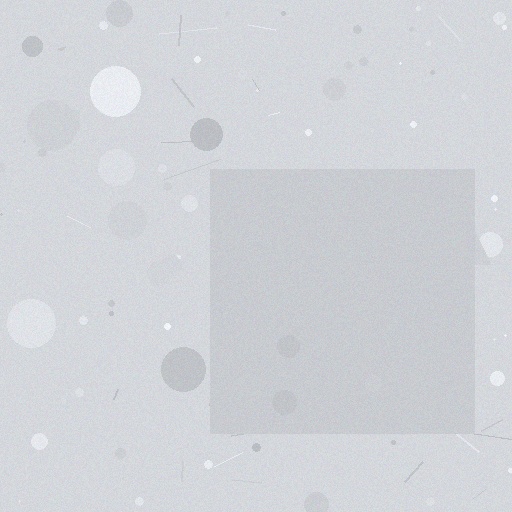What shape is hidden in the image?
A square is hidden in the image.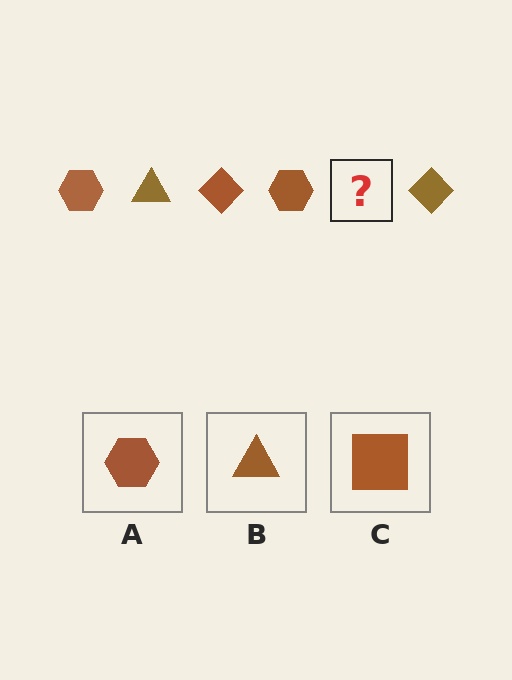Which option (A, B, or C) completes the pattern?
B.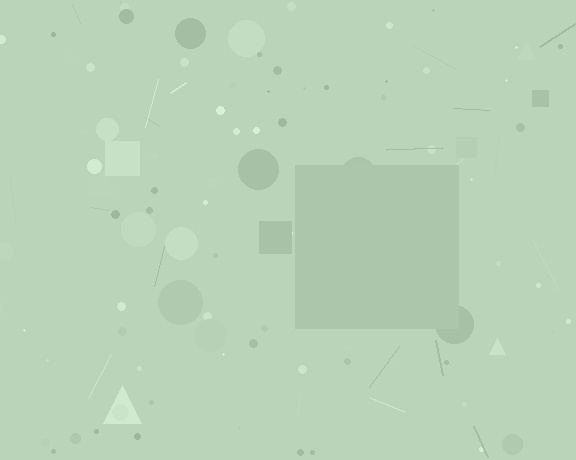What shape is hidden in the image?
A square is hidden in the image.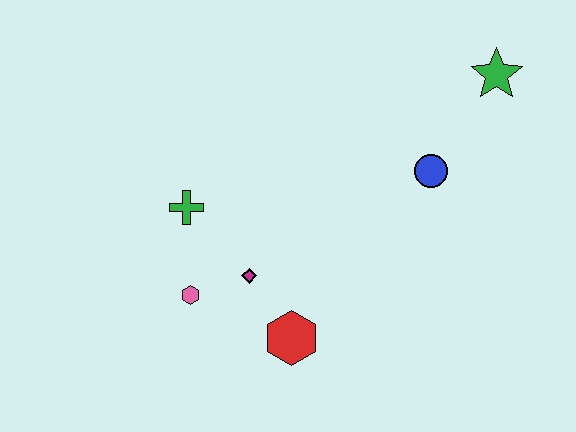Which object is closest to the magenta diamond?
The pink hexagon is closest to the magenta diamond.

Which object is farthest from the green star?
The pink hexagon is farthest from the green star.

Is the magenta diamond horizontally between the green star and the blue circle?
No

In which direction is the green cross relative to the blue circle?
The green cross is to the left of the blue circle.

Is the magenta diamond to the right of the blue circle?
No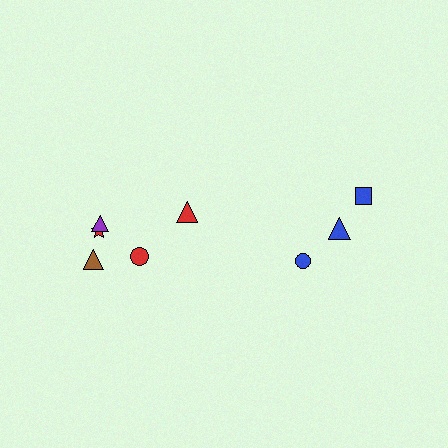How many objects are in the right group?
There are 3 objects.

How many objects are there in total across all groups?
There are 8 objects.